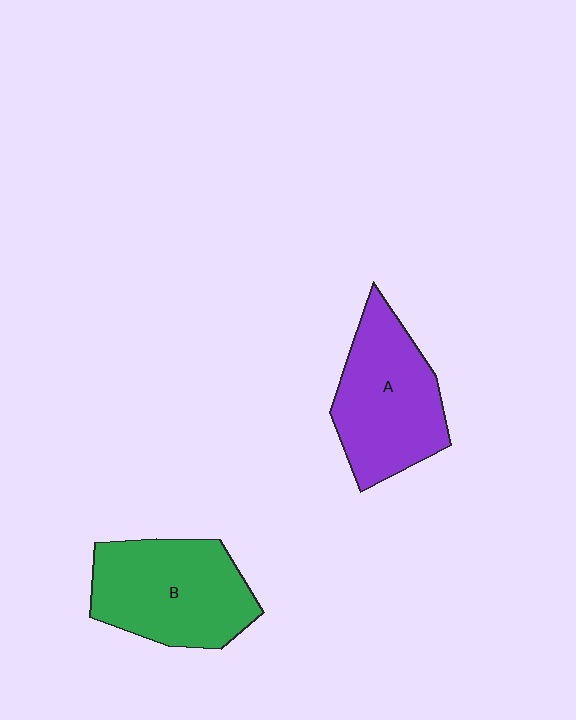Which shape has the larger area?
Shape B (green).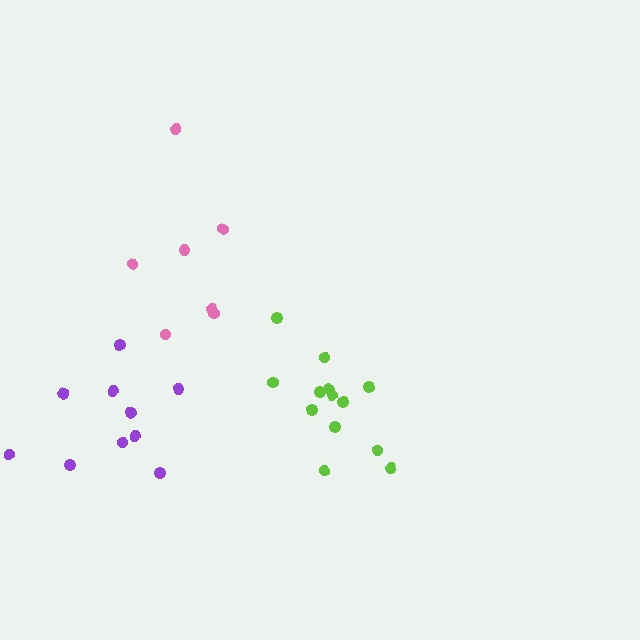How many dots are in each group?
Group 1: 7 dots, Group 2: 13 dots, Group 3: 10 dots (30 total).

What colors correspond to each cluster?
The clusters are colored: pink, lime, purple.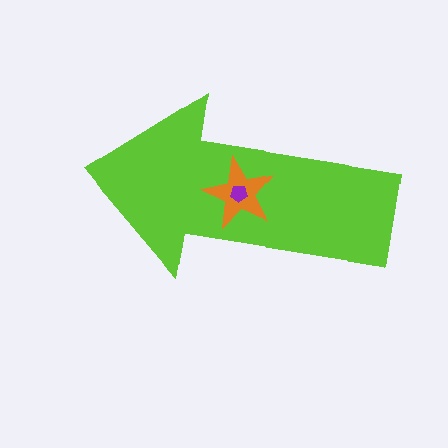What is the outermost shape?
The lime arrow.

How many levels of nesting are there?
3.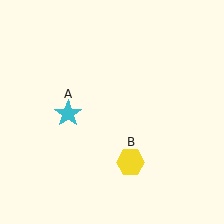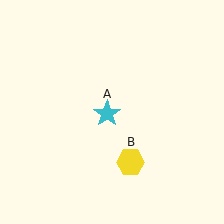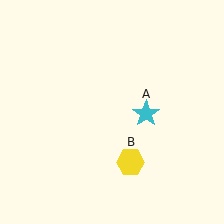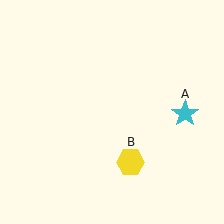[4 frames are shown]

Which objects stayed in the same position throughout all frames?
Yellow hexagon (object B) remained stationary.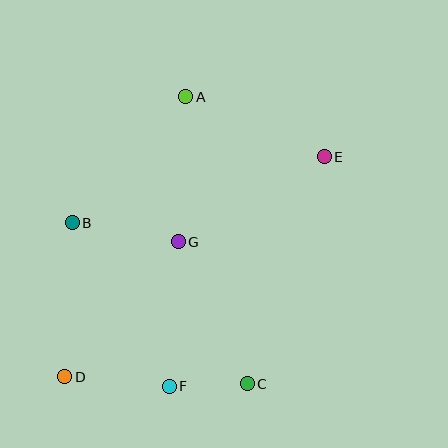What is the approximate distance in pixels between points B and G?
The distance between B and G is approximately 108 pixels.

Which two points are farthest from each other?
Points D and E are farthest from each other.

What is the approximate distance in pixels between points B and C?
The distance between B and C is approximately 238 pixels.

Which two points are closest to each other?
Points C and F are closest to each other.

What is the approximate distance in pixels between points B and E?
The distance between B and E is approximately 261 pixels.